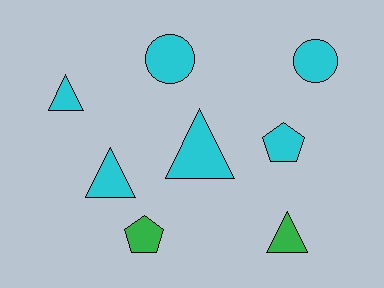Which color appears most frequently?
Cyan, with 6 objects.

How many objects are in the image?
There are 8 objects.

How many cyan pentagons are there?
There is 1 cyan pentagon.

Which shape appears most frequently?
Triangle, with 4 objects.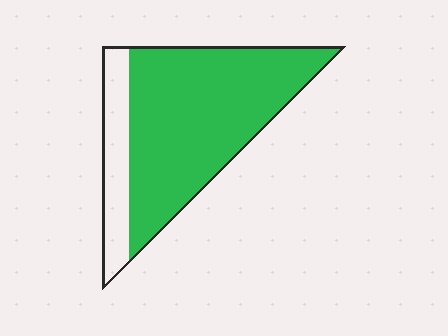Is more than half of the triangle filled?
Yes.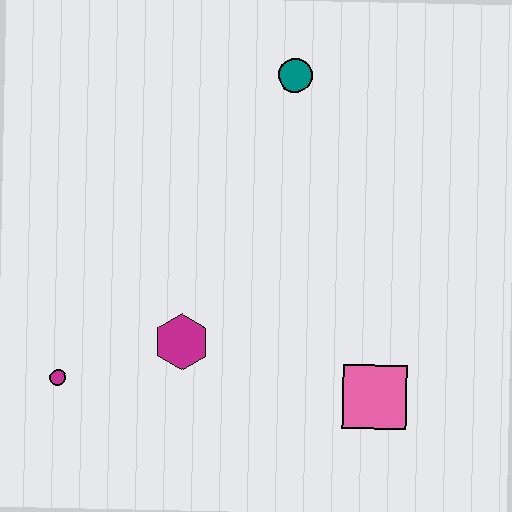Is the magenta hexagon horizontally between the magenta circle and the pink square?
Yes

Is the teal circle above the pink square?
Yes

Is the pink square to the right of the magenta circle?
Yes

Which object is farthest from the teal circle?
The magenta circle is farthest from the teal circle.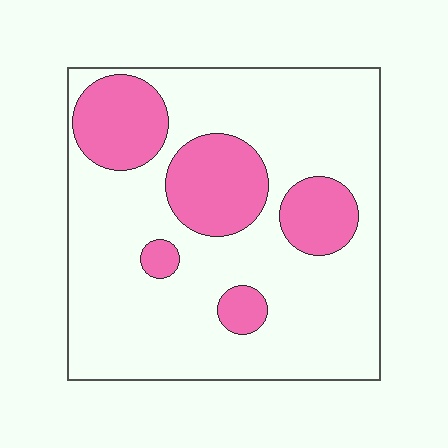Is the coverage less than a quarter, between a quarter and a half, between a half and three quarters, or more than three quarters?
Less than a quarter.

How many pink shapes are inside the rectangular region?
5.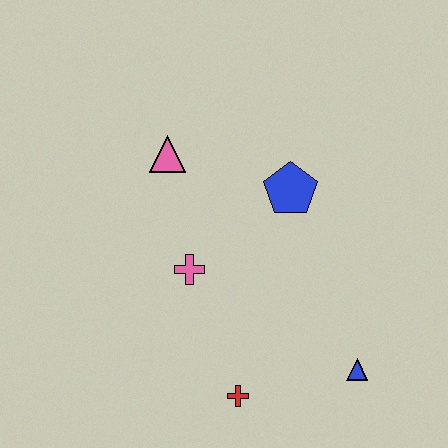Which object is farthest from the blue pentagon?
The red cross is farthest from the blue pentagon.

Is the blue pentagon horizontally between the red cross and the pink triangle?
No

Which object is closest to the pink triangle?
The pink cross is closest to the pink triangle.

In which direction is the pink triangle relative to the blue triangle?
The pink triangle is above the blue triangle.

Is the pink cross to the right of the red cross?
No